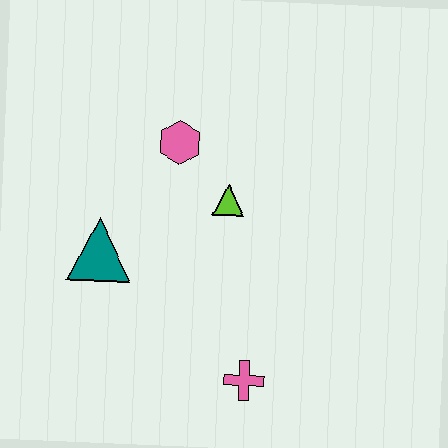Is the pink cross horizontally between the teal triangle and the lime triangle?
No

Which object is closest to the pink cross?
The lime triangle is closest to the pink cross.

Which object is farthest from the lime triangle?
The pink cross is farthest from the lime triangle.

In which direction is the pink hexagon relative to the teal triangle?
The pink hexagon is above the teal triangle.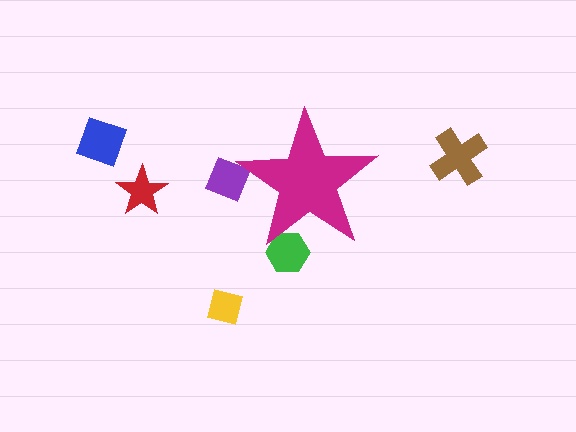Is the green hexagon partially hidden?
Yes, the green hexagon is partially hidden behind the magenta star.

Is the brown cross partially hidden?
No, the brown cross is fully visible.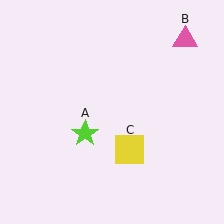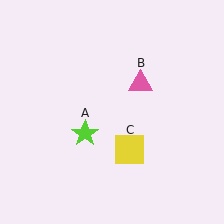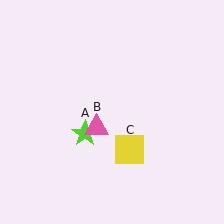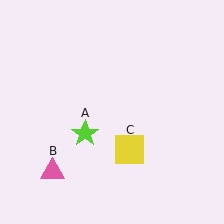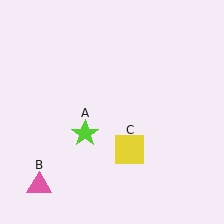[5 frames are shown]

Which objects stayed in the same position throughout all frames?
Lime star (object A) and yellow square (object C) remained stationary.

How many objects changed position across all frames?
1 object changed position: pink triangle (object B).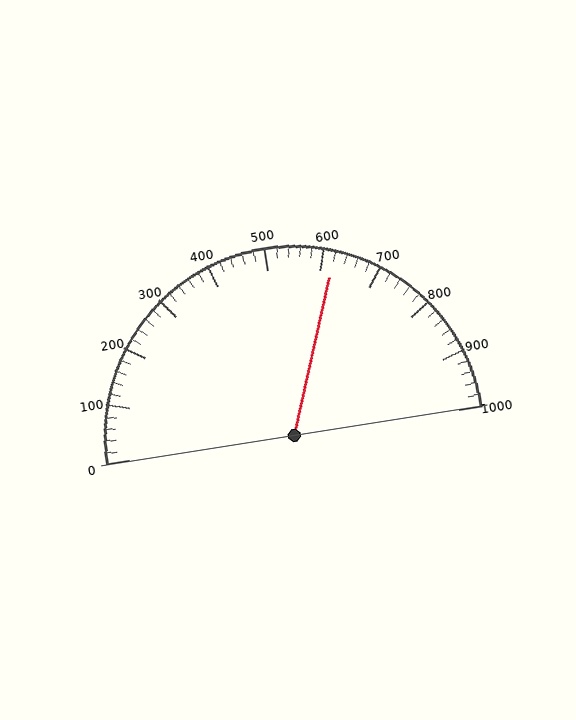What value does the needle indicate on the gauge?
The needle indicates approximately 620.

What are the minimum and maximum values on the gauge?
The gauge ranges from 0 to 1000.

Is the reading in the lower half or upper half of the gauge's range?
The reading is in the upper half of the range (0 to 1000).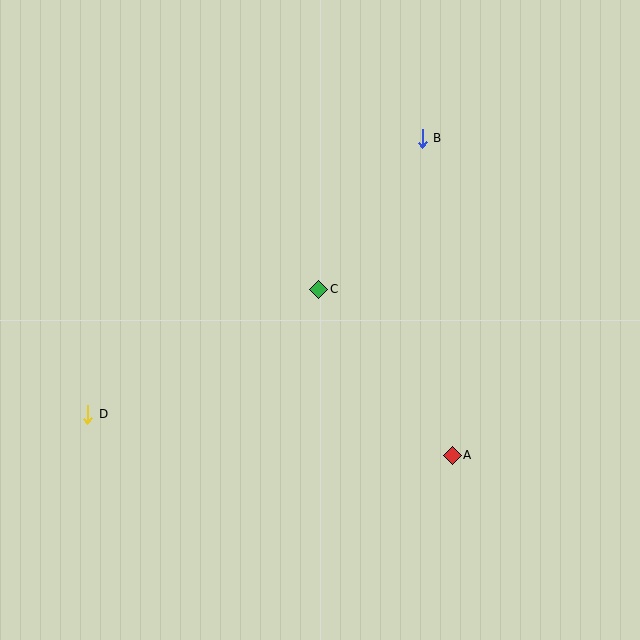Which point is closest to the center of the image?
Point C at (319, 289) is closest to the center.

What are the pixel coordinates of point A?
Point A is at (452, 455).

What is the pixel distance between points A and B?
The distance between A and B is 319 pixels.